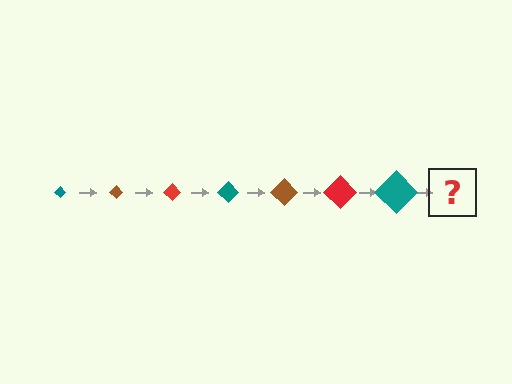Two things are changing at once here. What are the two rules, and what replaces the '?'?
The two rules are that the diamond grows larger each step and the color cycles through teal, brown, and red. The '?' should be a brown diamond, larger than the previous one.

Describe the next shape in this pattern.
It should be a brown diamond, larger than the previous one.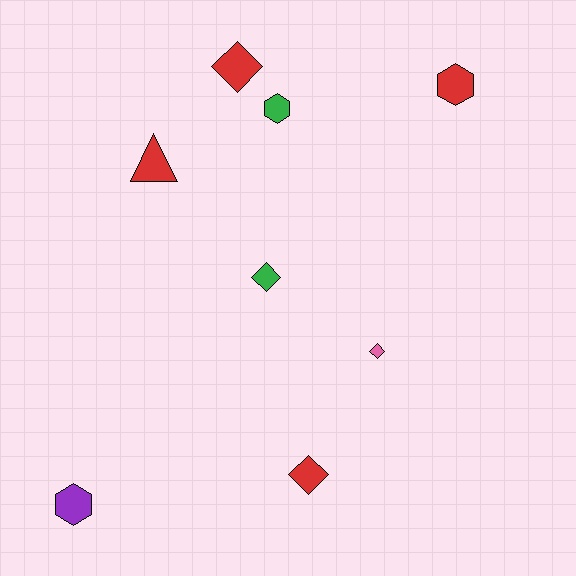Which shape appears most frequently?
Diamond, with 4 objects.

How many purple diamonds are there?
There are no purple diamonds.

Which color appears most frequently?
Red, with 4 objects.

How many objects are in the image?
There are 8 objects.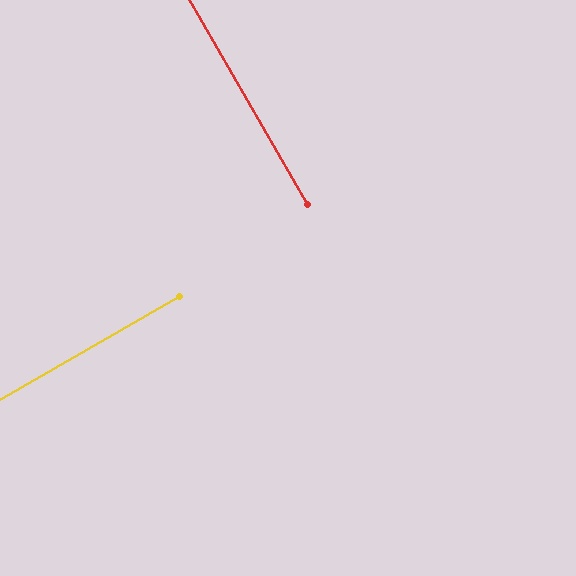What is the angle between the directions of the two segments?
Approximately 90 degrees.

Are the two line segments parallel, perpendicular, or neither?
Perpendicular — they meet at approximately 90°.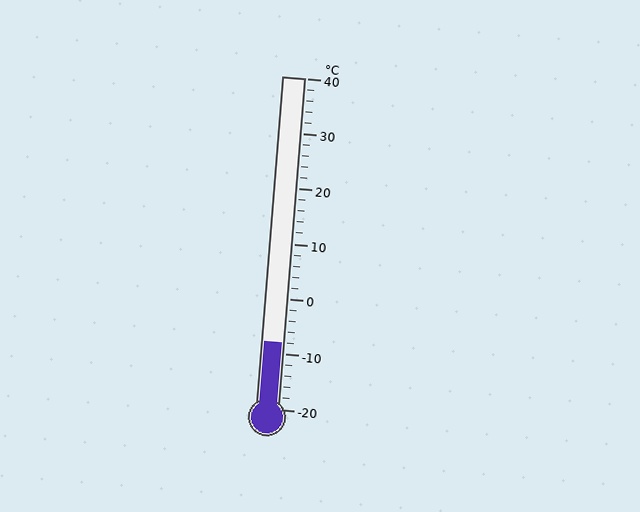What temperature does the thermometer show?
The thermometer shows approximately -8°C.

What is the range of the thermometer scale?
The thermometer scale ranges from -20°C to 40°C.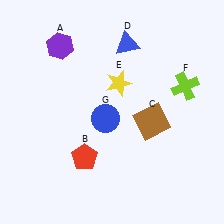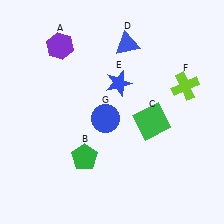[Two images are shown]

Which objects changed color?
B changed from red to green. C changed from brown to green. E changed from yellow to blue.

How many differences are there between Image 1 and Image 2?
There are 3 differences between the two images.